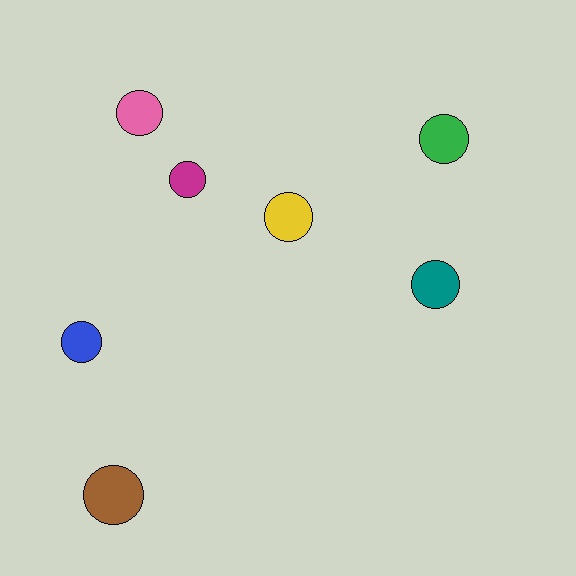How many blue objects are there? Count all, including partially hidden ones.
There is 1 blue object.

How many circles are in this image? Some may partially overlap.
There are 7 circles.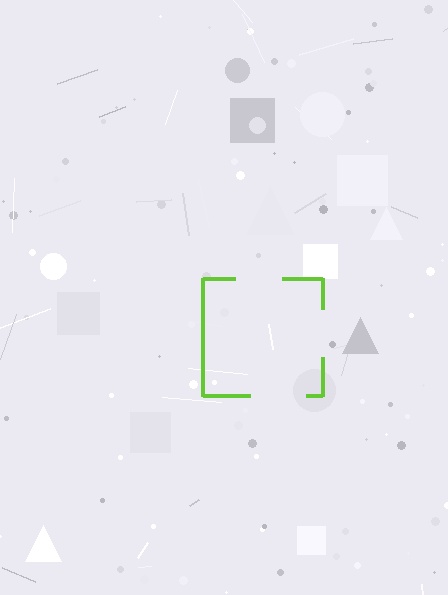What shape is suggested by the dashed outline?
The dashed outline suggests a square.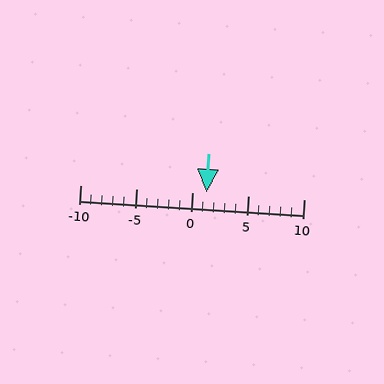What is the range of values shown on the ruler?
The ruler shows values from -10 to 10.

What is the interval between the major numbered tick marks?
The major tick marks are spaced 5 units apart.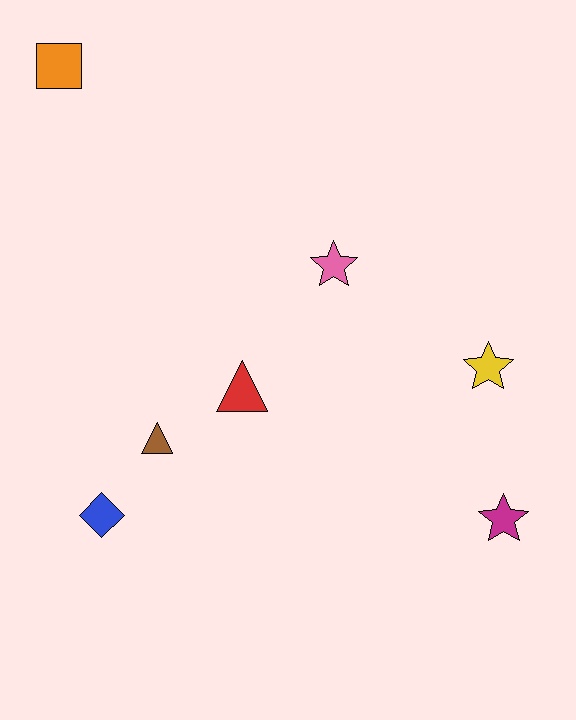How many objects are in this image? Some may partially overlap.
There are 7 objects.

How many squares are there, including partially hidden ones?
There is 1 square.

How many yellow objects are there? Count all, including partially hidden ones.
There is 1 yellow object.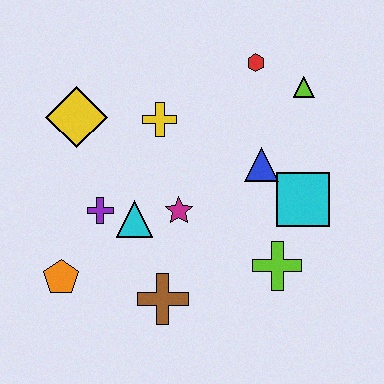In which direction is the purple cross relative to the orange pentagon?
The purple cross is above the orange pentagon.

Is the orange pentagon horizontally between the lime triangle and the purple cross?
No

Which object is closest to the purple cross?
The cyan triangle is closest to the purple cross.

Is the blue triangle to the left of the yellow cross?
No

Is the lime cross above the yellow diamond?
No